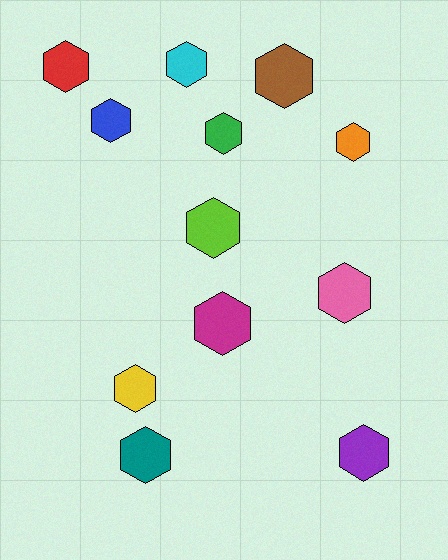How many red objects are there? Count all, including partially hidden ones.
There is 1 red object.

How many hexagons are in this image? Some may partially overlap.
There are 12 hexagons.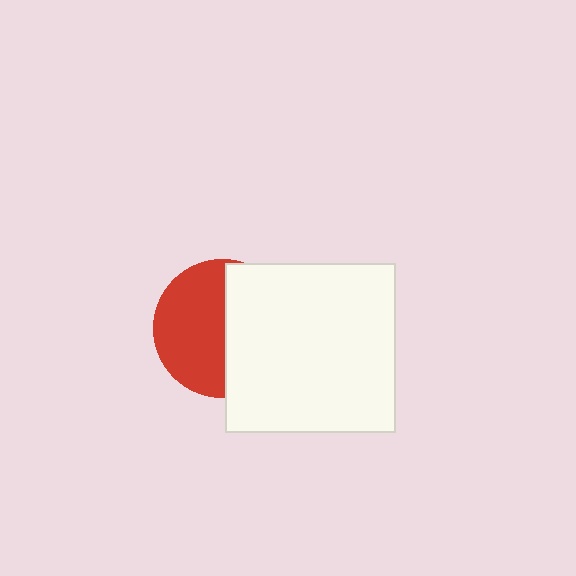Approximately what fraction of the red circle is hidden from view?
Roughly 47% of the red circle is hidden behind the white square.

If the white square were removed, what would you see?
You would see the complete red circle.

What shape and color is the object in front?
The object in front is a white square.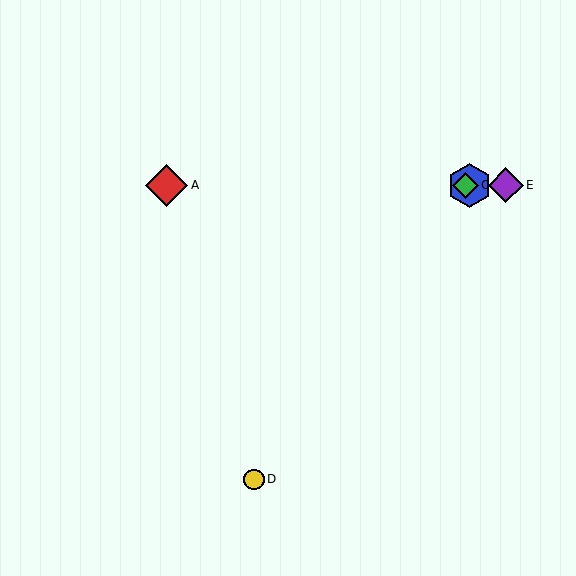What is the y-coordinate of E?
Object E is at y≈185.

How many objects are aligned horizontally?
4 objects (A, B, C, E) are aligned horizontally.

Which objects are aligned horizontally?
Objects A, B, C, E are aligned horizontally.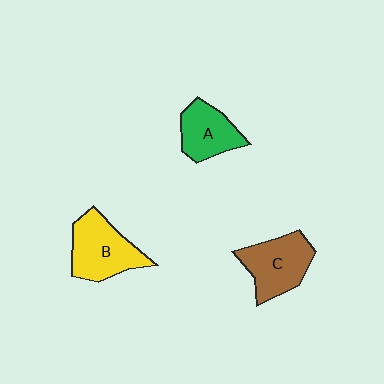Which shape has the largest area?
Shape B (yellow).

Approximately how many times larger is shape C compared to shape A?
Approximately 1.2 times.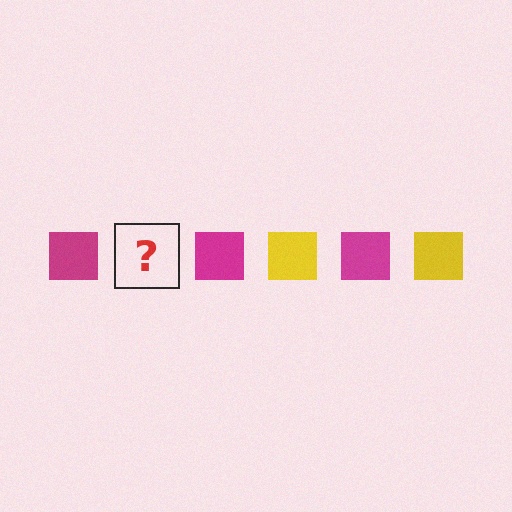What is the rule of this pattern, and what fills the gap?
The rule is that the pattern cycles through magenta, yellow squares. The gap should be filled with a yellow square.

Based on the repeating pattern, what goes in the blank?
The blank should be a yellow square.